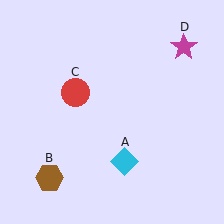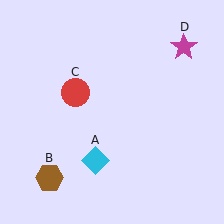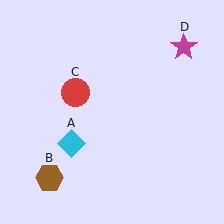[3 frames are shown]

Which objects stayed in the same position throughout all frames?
Brown hexagon (object B) and red circle (object C) and magenta star (object D) remained stationary.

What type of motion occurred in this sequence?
The cyan diamond (object A) rotated clockwise around the center of the scene.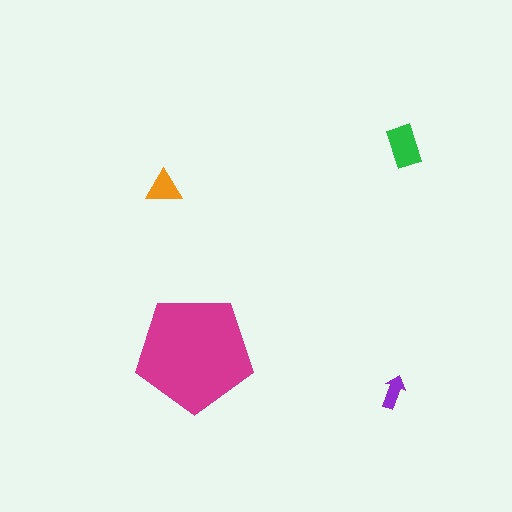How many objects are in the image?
There are 4 objects in the image.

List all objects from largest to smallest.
The magenta pentagon, the green rectangle, the orange triangle, the purple arrow.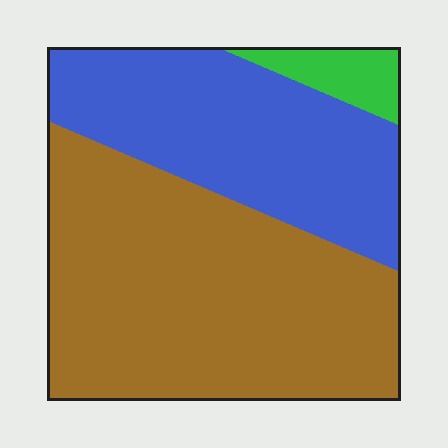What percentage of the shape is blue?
Blue covers 36% of the shape.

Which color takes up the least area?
Green, at roughly 5%.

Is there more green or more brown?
Brown.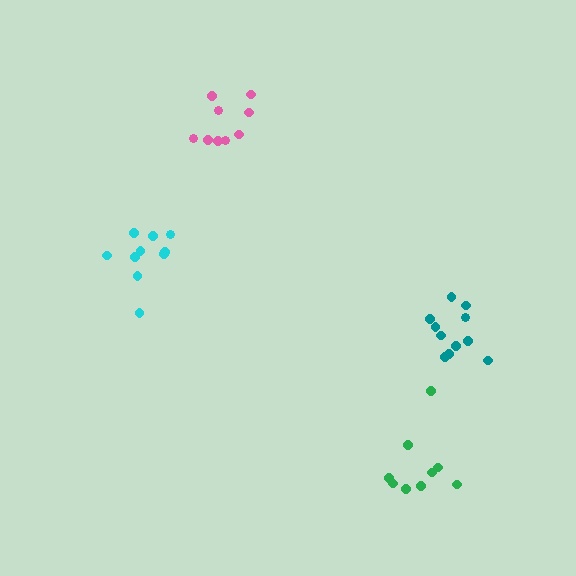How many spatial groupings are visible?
There are 4 spatial groupings.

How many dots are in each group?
Group 1: 9 dots, Group 2: 10 dots, Group 3: 11 dots, Group 4: 9 dots (39 total).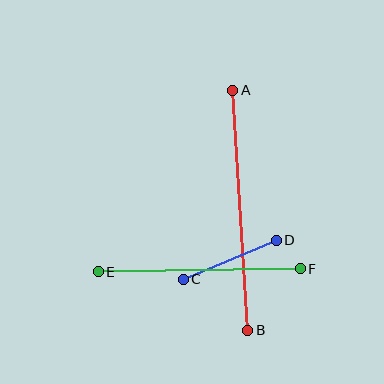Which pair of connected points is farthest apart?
Points A and B are farthest apart.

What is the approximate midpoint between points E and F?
The midpoint is at approximately (199, 270) pixels.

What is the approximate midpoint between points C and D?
The midpoint is at approximately (230, 260) pixels.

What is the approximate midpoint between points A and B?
The midpoint is at approximately (240, 210) pixels.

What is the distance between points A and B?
The distance is approximately 241 pixels.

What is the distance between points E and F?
The distance is approximately 202 pixels.